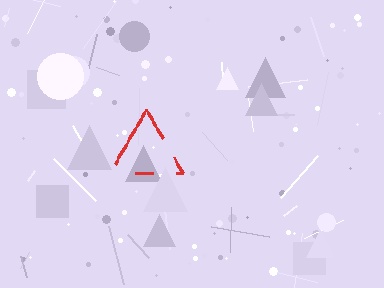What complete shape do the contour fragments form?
The contour fragments form a triangle.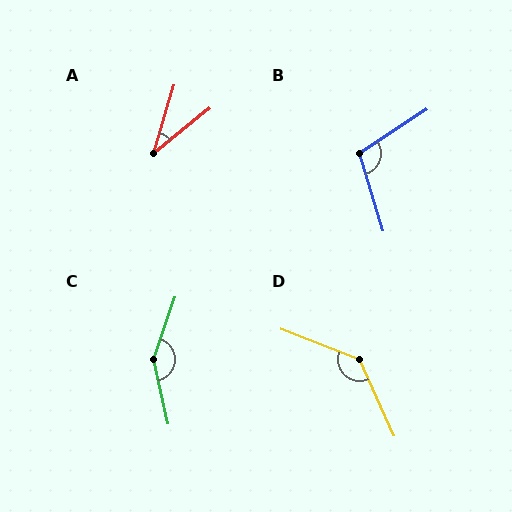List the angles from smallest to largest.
A (35°), B (107°), D (136°), C (148°).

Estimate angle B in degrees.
Approximately 107 degrees.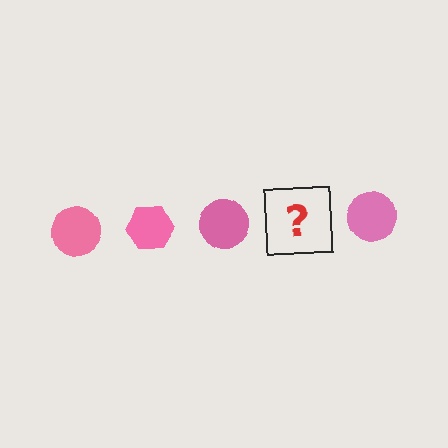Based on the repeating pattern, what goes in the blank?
The blank should be a pink hexagon.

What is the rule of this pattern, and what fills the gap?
The rule is that the pattern cycles through circle, hexagon shapes in pink. The gap should be filled with a pink hexagon.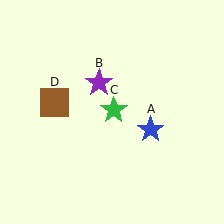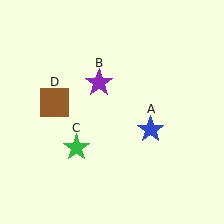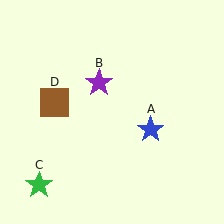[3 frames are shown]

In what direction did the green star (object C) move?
The green star (object C) moved down and to the left.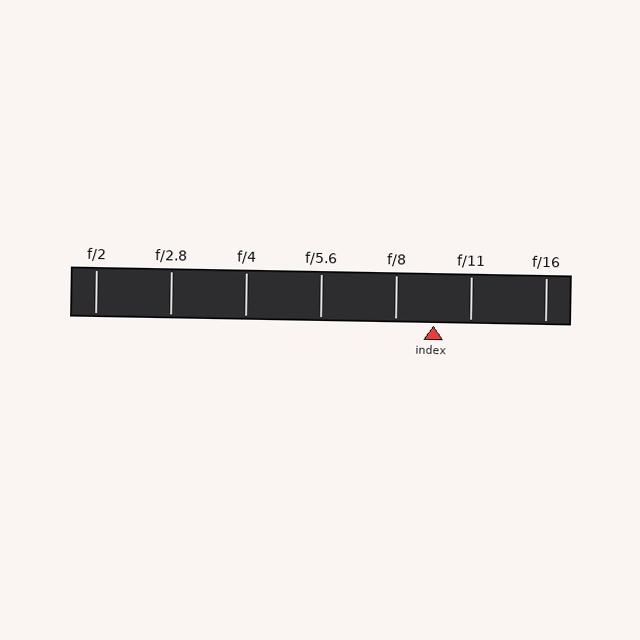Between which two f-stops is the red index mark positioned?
The index mark is between f/8 and f/11.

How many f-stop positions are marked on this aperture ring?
There are 7 f-stop positions marked.